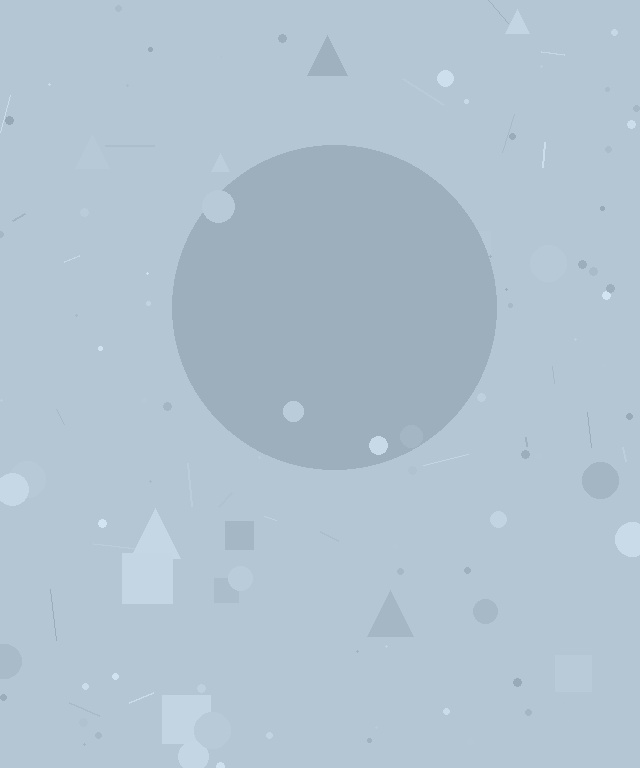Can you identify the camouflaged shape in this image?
The camouflaged shape is a circle.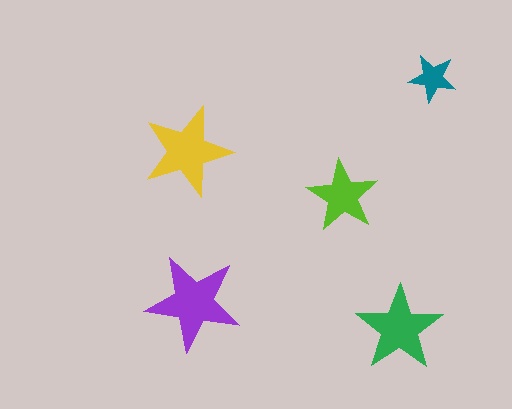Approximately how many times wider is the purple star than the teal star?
About 2 times wider.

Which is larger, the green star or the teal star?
The green one.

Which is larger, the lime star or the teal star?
The lime one.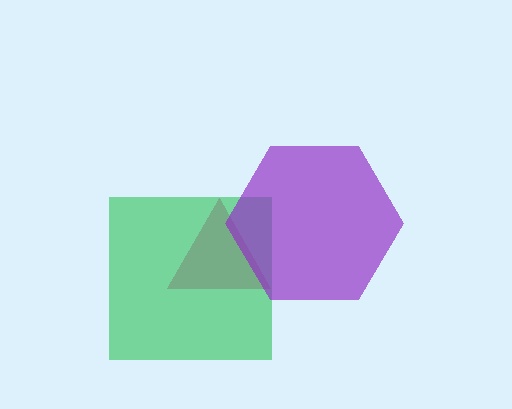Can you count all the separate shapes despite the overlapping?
Yes, there are 3 separate shapes.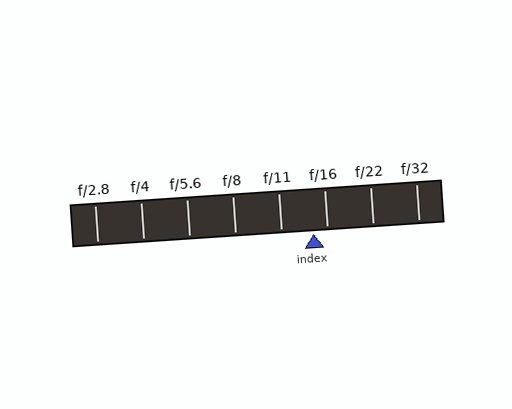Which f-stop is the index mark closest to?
The index mark is closest to f/16.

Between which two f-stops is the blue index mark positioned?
The index mark is between f/11 and f/16.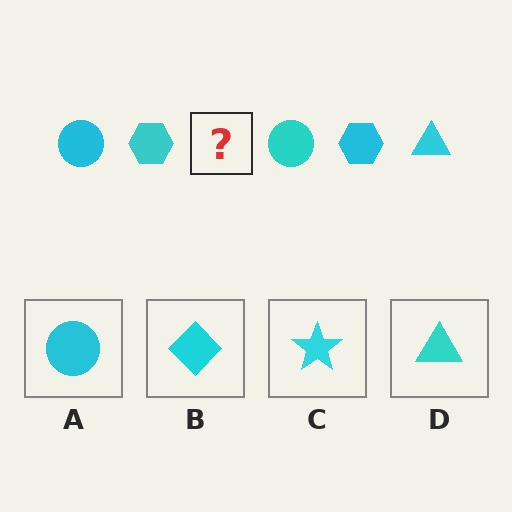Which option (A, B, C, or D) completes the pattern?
D.